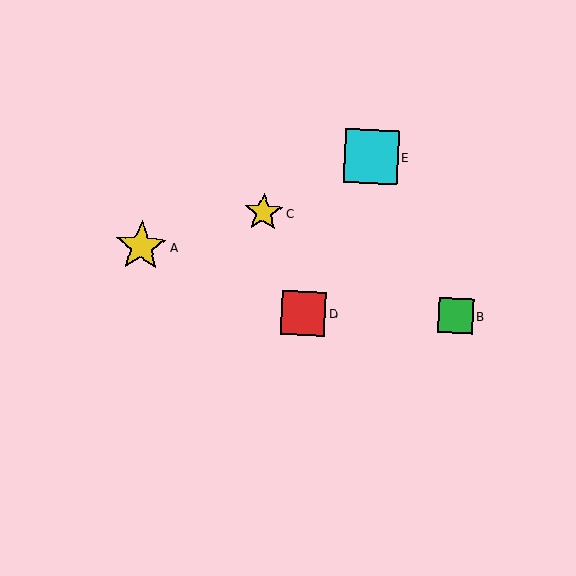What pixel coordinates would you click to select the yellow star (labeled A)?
Click at (141, 246) to select the yellow star A.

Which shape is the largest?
The cyan square (labeled E) is the largest.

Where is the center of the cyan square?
The center of the cyan square is at (371, 157).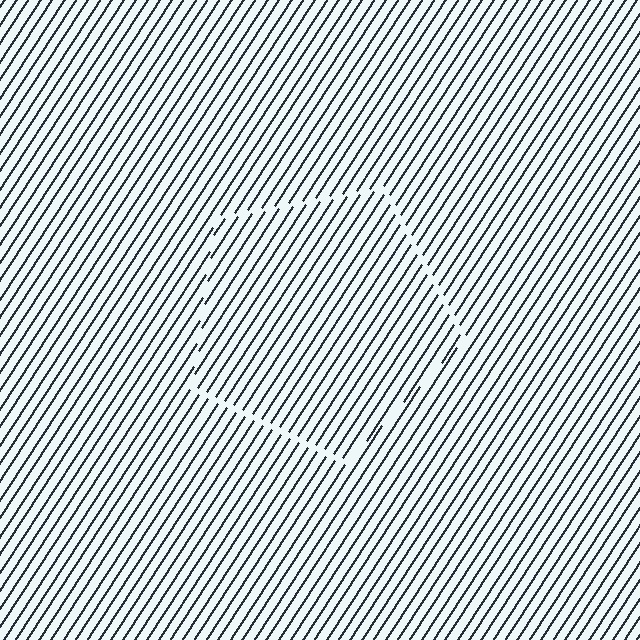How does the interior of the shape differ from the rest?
The interior of the shape contains the same grating, shifted by half a period — the contour is defined by the phase discontinuity where line-ends from the inner and outer gratings abut.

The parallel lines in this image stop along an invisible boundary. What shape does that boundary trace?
An illusory pentagon. The interior of the shape contains the same grating, shifted by half a period — the contour is defined by the phase discontinuity where line-ends from the inner and outer gratings abut.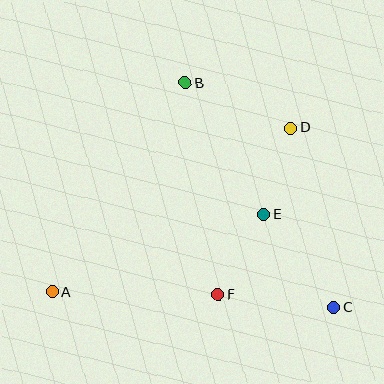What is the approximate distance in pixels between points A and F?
The distance between A and F is approximately 165 pixels.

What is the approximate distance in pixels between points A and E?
The distance between A and E is approximately 225 pixels.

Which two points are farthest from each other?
Points A and D are farthest from each other.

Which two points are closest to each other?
Points D and E are closest to each other.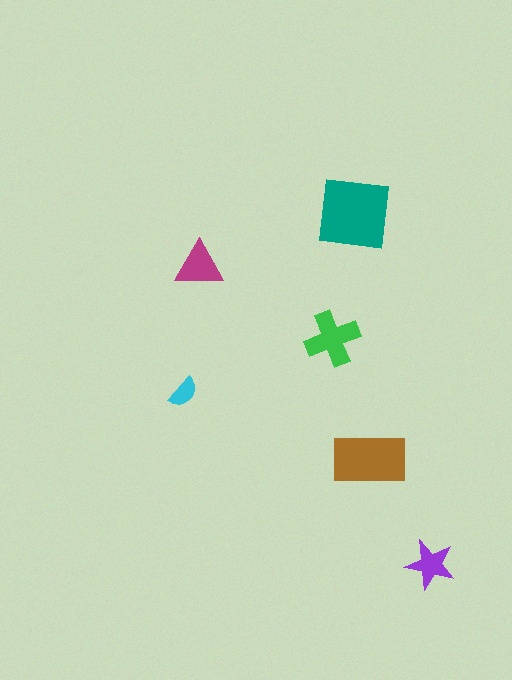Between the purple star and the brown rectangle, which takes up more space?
The brown rectangle.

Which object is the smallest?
The cyan semicircle.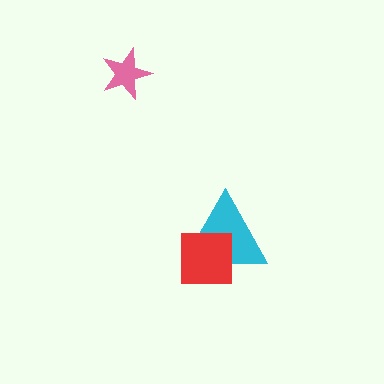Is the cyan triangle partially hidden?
Yes, it is partially covered by another shape.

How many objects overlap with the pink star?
0 objects overlap with the pink star.